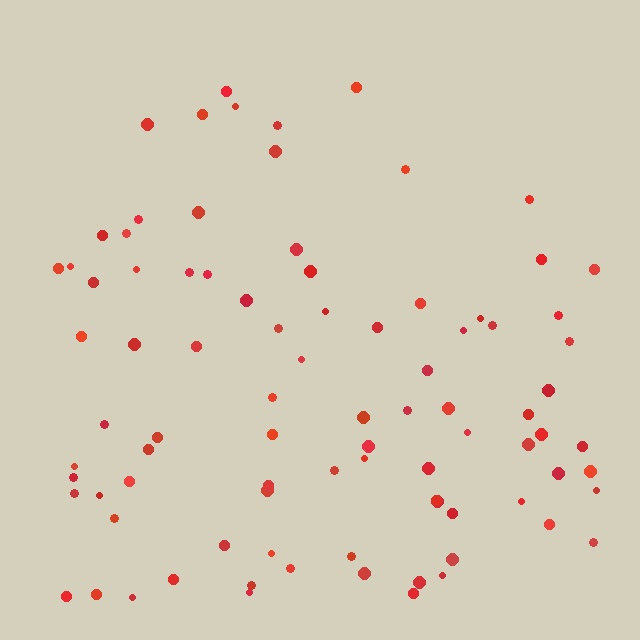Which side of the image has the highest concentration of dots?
The bottom.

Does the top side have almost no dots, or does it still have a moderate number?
Still a moderate number, just noticeably fewer than the bottom.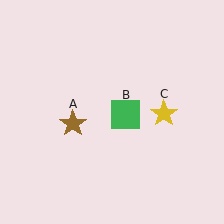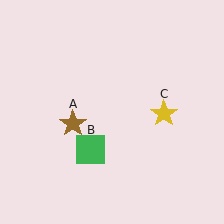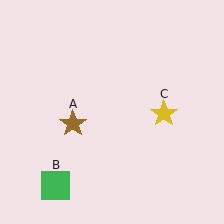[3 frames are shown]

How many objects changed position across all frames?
1 object changed position: green square (object B).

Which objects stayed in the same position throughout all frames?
Brown star (object A) and yellow star (object C) remained stationary.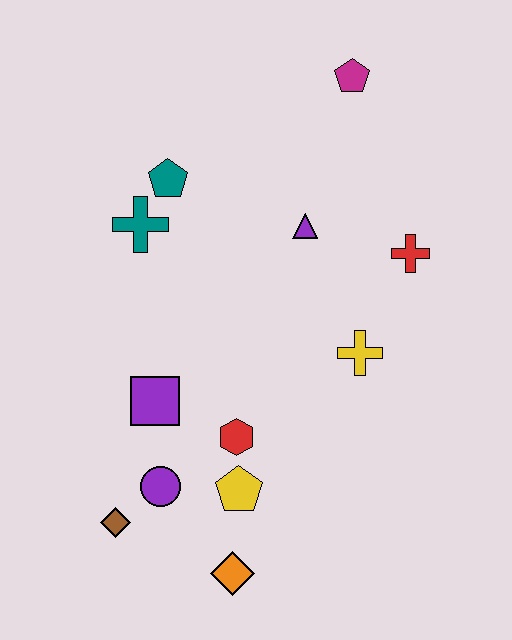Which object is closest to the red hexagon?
The yellow pentagon is closest to the red hexagon.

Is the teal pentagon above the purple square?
Yes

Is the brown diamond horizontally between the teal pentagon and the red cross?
No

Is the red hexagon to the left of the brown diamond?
No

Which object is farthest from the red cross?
The brown diamond is farthest from the red cross.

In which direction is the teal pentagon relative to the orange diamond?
The teal pentagon is above the orange diamond.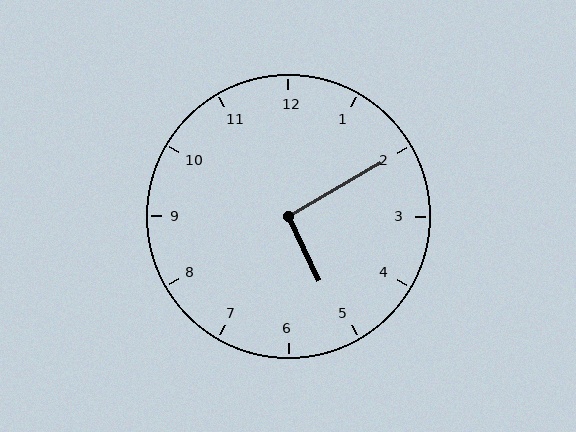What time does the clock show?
5:10.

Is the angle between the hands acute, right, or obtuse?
It is right.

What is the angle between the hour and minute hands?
Approximately 95 degrees.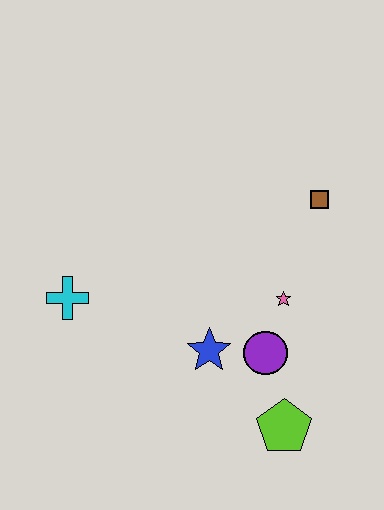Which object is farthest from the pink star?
The cyan cross is farthest from the pink star.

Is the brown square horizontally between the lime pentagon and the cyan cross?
No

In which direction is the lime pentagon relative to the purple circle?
The lime pentagon is below the purple circle.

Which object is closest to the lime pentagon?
The purple circle is closest to the lime pentagon.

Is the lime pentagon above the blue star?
No